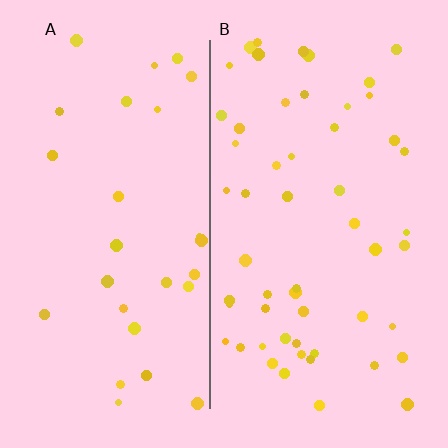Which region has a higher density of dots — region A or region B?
B (the right).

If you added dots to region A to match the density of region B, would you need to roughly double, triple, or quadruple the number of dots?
Approximately double.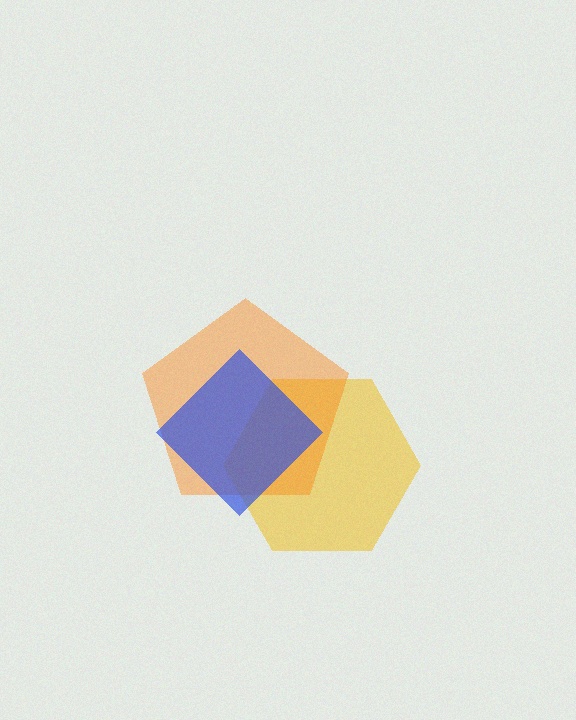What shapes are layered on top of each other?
The layered shapes are: a yellow hexagon, an orange pentagon, a blue diamond.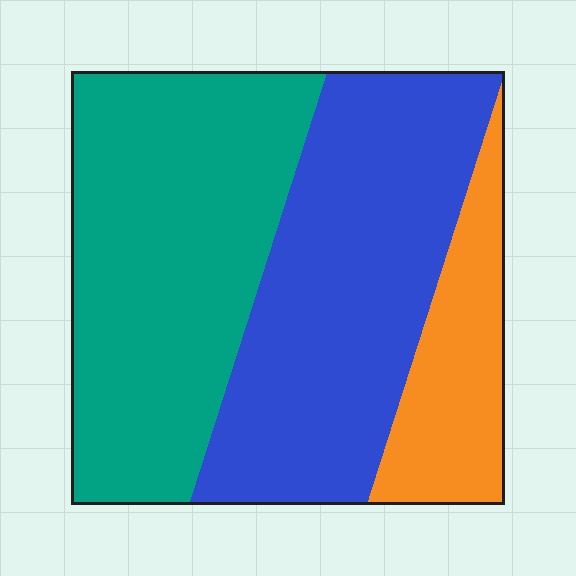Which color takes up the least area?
Orange, at roughly 15%.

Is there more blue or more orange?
Blue.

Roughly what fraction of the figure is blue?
Blue takes up about two fifths (2/5) of the figure.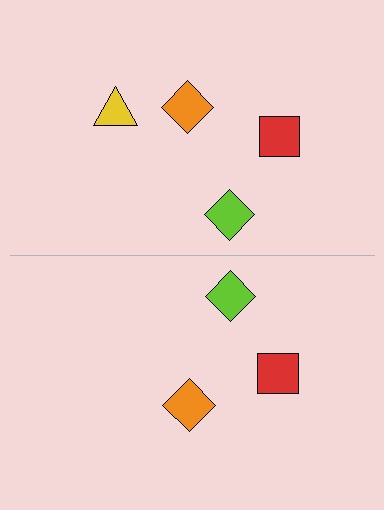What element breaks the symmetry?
A yellow triangle is missing from the bottom side.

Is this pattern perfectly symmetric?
No, the pattern is not perfectly symmetric. A yellow triangle is missing from the bottom side.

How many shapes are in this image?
There are 7 shapes in this image.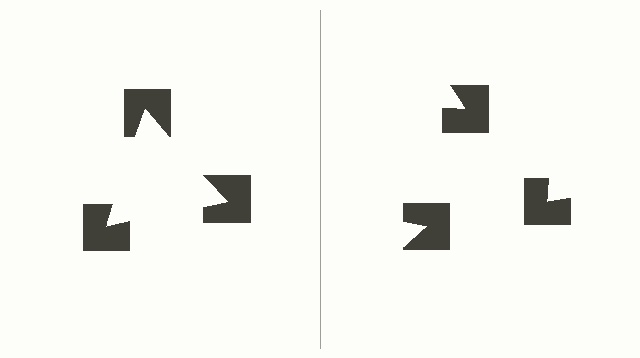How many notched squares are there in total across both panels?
6 — 3 on each side.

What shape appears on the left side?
An illusory triangle.